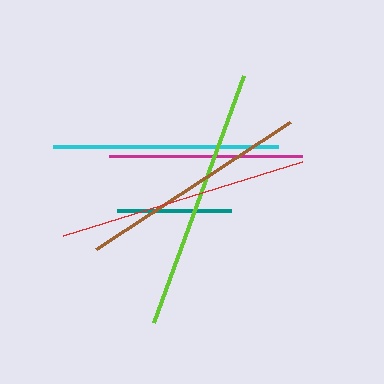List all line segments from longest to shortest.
From longest to shortest: lime, red, brown, cyan, magenta, teal.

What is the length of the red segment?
The red segment is approximately 250 pixels long.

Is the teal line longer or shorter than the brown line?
The brown line is longer than the teal line.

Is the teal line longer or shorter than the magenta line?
The magenta line is longer than the teal line.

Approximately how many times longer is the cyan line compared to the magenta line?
The cyan line is approximately 1.2 times the length of the magenta line.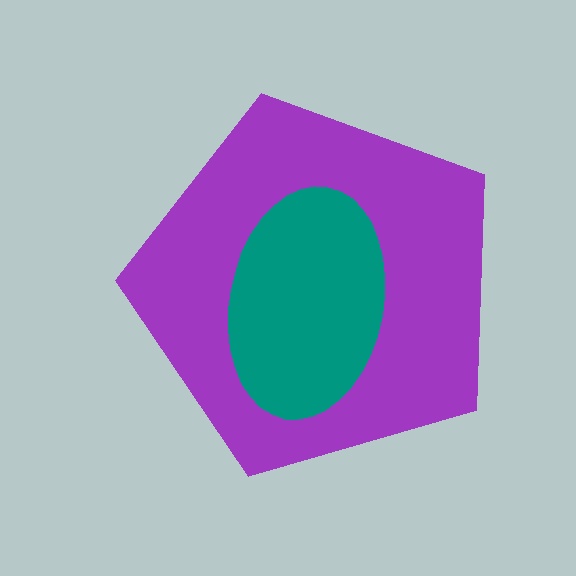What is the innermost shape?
The teal ellipse.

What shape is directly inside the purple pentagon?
The teal ellipse.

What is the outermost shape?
The purple pentagon.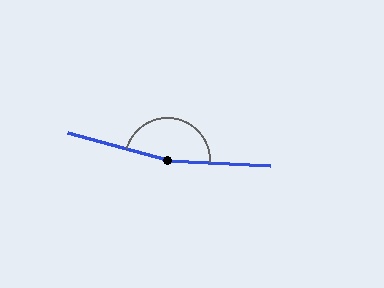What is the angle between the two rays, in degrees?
Approximately 167 degrees.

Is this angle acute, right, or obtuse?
It is obtuse.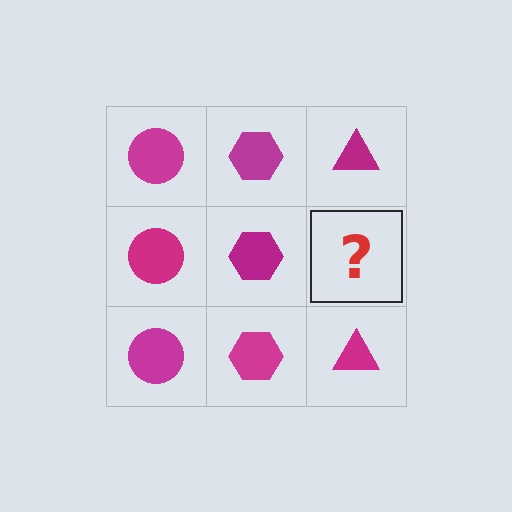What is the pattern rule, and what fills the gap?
The rule is that each column has a consistent shape. The gap should be filled with a magenta triangle.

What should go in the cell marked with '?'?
The missing cell should contain a magenta triangle.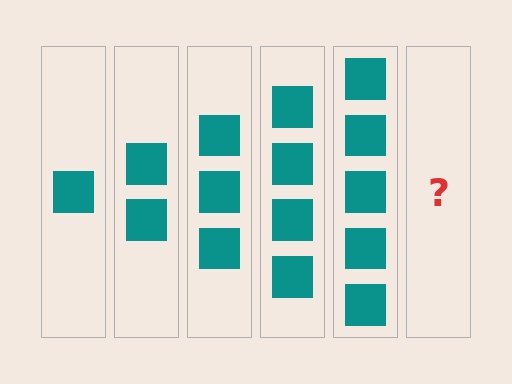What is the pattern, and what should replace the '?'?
The pattern is that each step adds one more square. The '?' should be 6 squares.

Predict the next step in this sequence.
The next step is 6 squares.